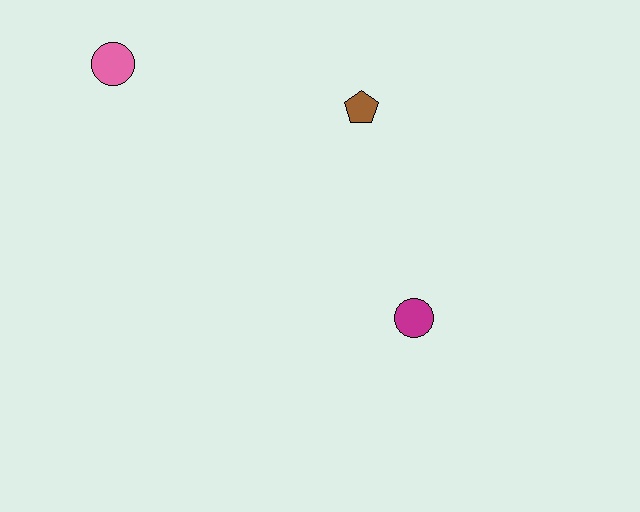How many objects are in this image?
There are 3 objects.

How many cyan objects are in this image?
There are no cyan objects.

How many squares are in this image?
There are no squares.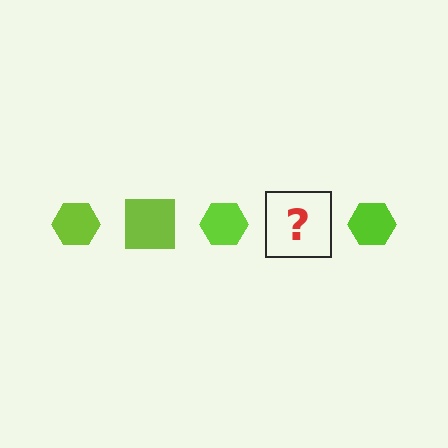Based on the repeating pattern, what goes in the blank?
The blank should be a lime square.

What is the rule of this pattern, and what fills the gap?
The rule is that the pattern cycles through hexagon, square shapes in lime. The gap should be filled with a lime square.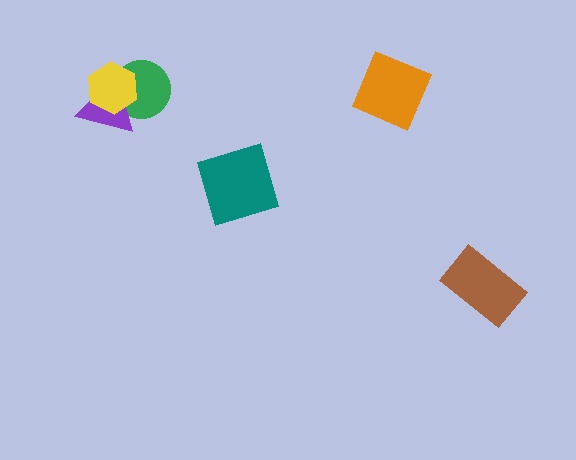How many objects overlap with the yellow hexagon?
2 objects overlap with the yellow hexagon.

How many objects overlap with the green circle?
2 objects overlap with the green circle.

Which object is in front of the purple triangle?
The yellow hexagon is in front of the purple triangle.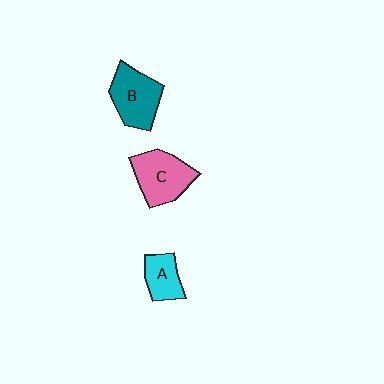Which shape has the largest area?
Shape C (pink).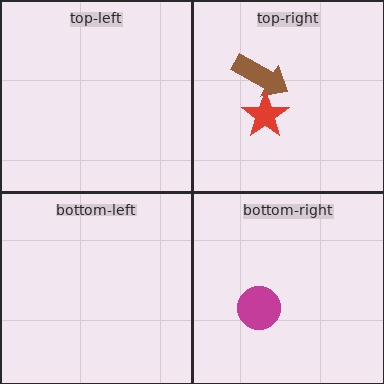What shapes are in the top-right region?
The brown arrow, the red star.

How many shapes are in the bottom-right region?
1.